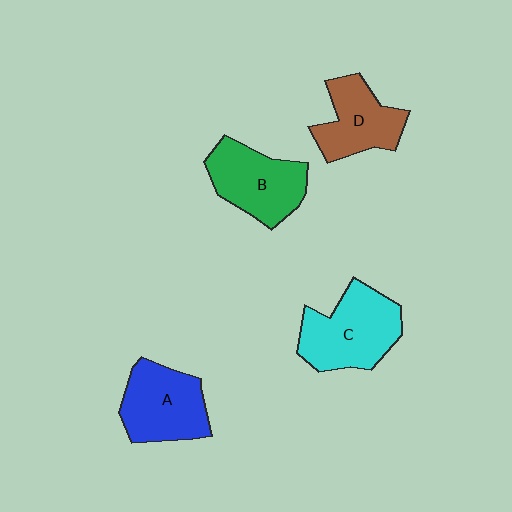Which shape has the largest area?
Shape C (cyan).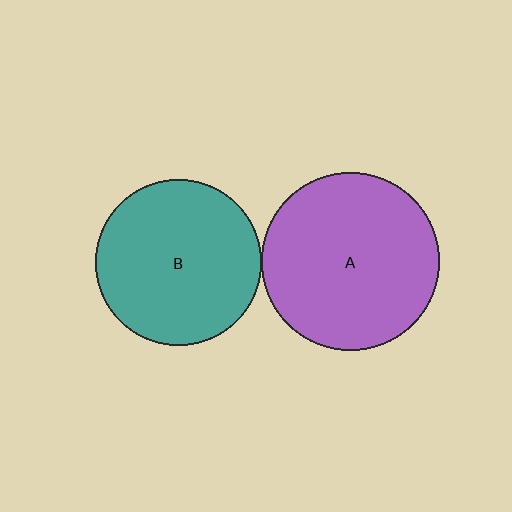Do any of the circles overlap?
No, none of the circles overlap.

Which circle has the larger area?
Circle A (purple).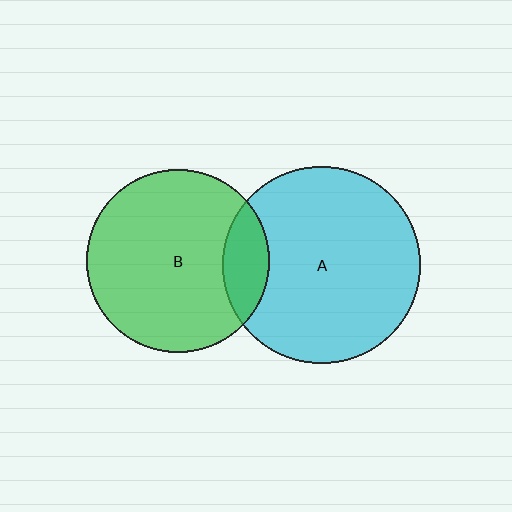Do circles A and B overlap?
Yes.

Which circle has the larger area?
Circle A (cyan).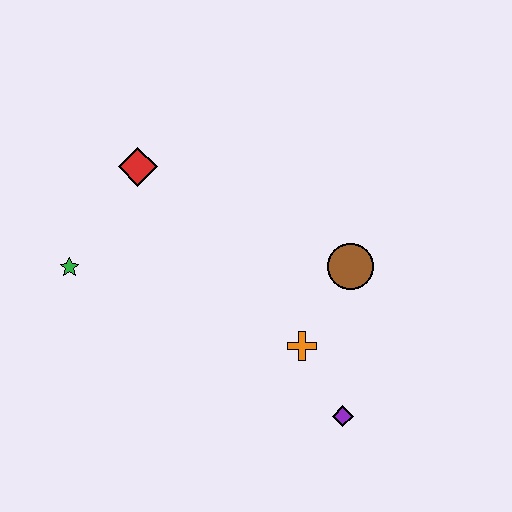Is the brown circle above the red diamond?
No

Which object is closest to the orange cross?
The purple diamond is closest to the orange cross.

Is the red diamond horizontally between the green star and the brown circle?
Yes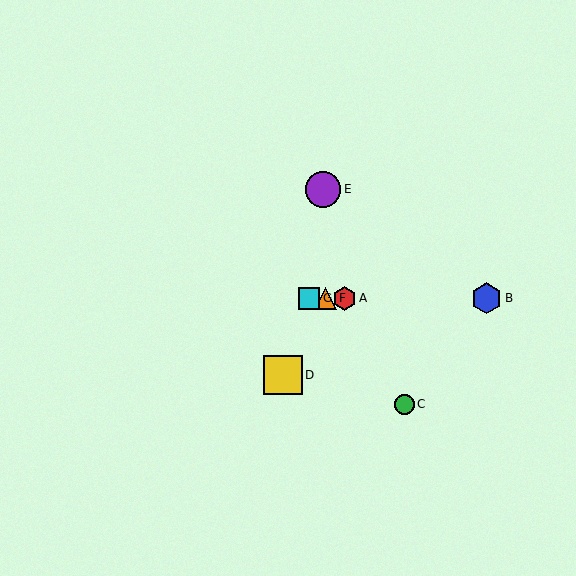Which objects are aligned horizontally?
Objects A, B, F, G are aligned horizontally.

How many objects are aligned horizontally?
4 objects (A, B, F, G) are aligned horizontally.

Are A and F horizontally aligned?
Yes, both are at y≈298.